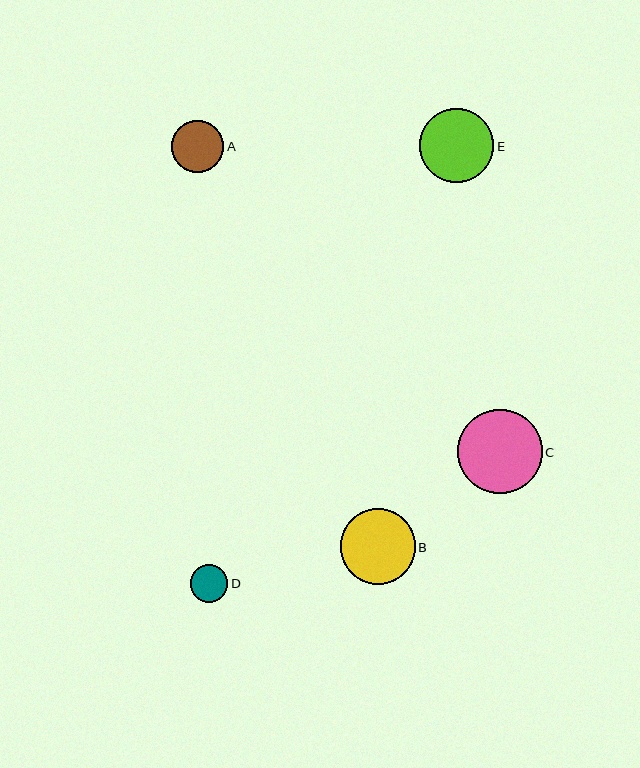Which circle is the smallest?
Circle D is the smallest with a size of approximately 38 pixels.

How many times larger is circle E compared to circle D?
Circle E is approximately 2.0 times the size of circle D.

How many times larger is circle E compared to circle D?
Circle E is approximately 2.0 times the size of circle D.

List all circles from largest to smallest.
From largest to smallest: C, B, E, A, D.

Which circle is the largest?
Circle C is the largest with a size of approximately 84 pixels.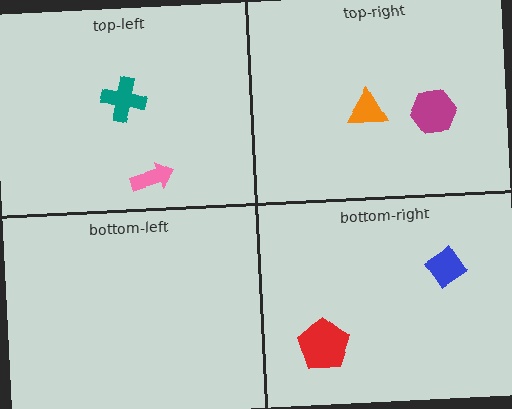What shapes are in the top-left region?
The pink arrow, the teal cross.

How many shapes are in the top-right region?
2.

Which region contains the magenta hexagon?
The top-right region.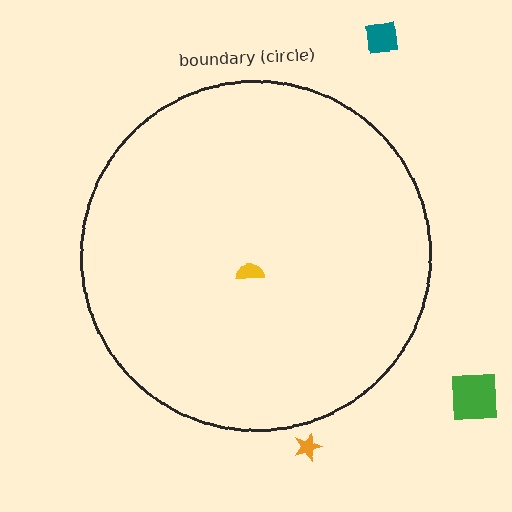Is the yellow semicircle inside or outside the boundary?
Inside.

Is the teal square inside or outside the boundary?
Outside.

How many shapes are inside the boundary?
1 inside, 3 outside.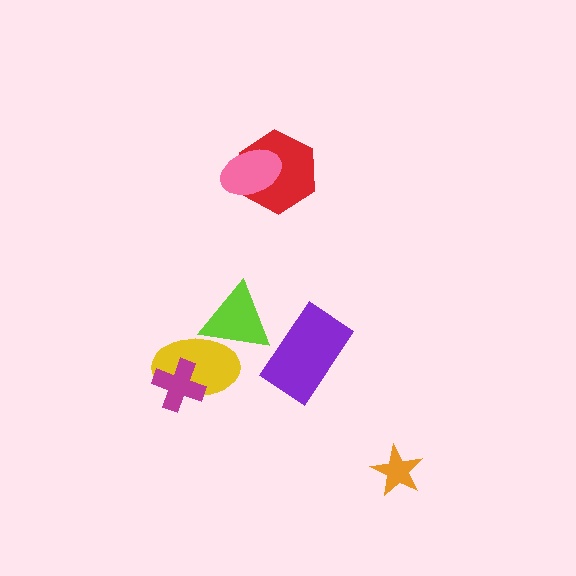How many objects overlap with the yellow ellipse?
2 objects overlap with the yellow ellipse.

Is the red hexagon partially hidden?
Yes, it is partially covered by another shape.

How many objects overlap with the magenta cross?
1 object overlaps with the magenta cross.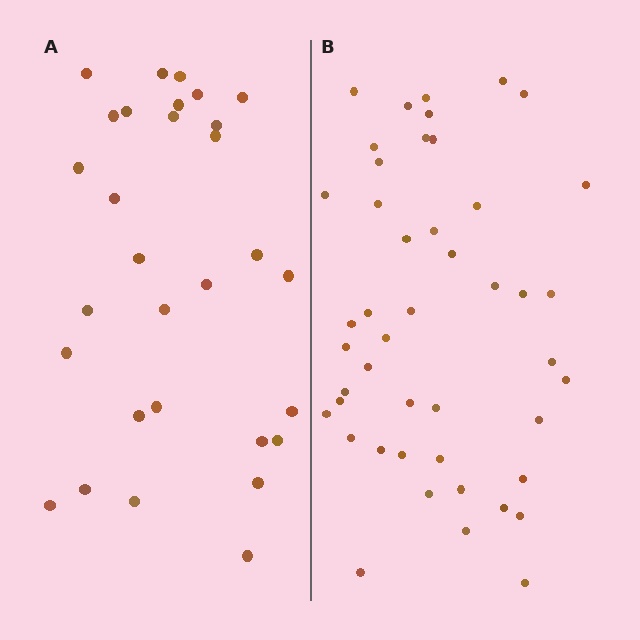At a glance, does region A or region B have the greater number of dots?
Region B (the right region) has more dots.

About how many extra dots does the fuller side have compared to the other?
Region B has approximately 15 more dots than region A.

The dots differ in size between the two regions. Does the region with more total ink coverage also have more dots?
No. Region A has more total ink coverage because its dots are larger, but region B actually contains more individual dots. Total area can be misleading — the number of items is what matters here.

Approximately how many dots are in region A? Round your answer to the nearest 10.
About 30 dots.